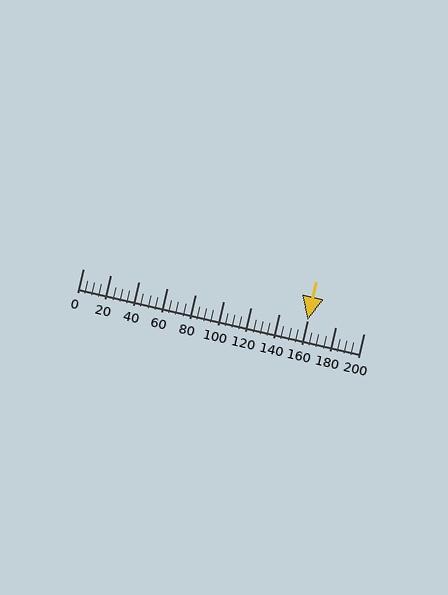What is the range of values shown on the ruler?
The ruler shows values from 0 to 200.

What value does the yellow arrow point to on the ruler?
The yellow arrow points to approximately 160.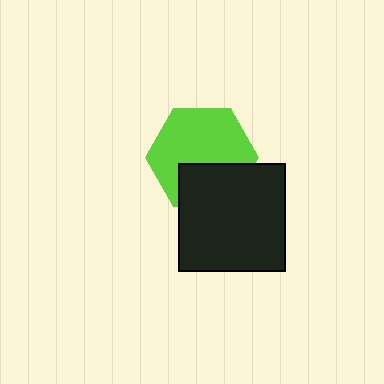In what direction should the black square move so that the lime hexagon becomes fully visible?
The black square should move down. That is the shortest direction to clear the overlap and leave the lime hexagon fully visible.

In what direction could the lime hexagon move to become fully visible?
The lime hexagon could move up. That would shift it out from behind the black square entirely.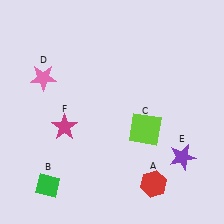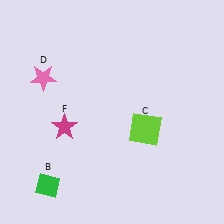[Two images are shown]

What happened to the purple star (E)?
The purple star (E) was removed in Image 2. It was in the bottom-right area of Image 1.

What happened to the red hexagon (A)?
The red hexagon (A) was removed in Image 2. It was in the bottom-right area of Image 1.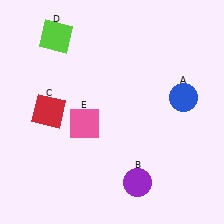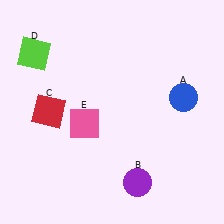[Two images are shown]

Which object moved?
The lime square (D) moved left.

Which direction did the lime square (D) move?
The lime square (D) moved left.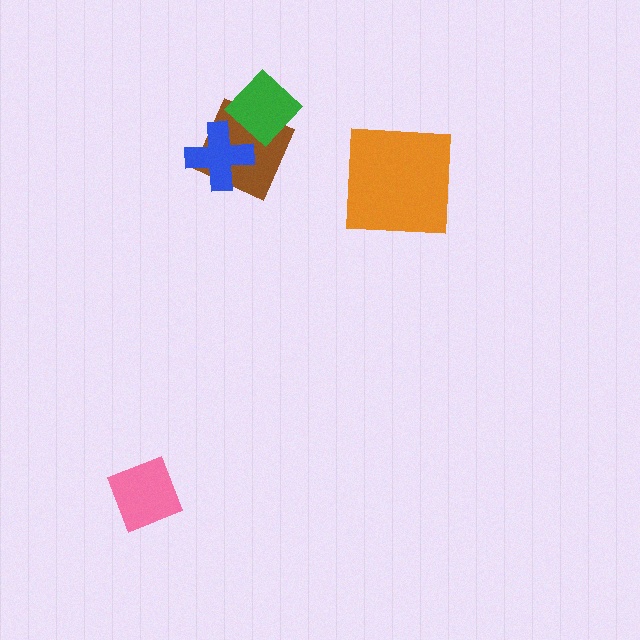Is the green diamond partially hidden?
Yes, it is partially covered by another shape.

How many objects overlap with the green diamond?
2 objects overlap with the green diamond.